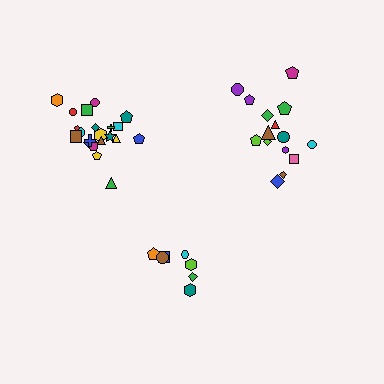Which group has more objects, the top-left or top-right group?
The top-left group.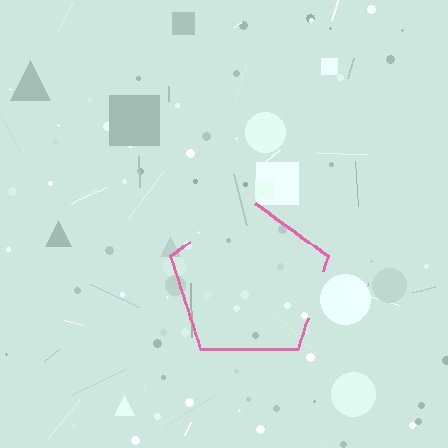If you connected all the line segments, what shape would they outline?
They would outline a pentagon.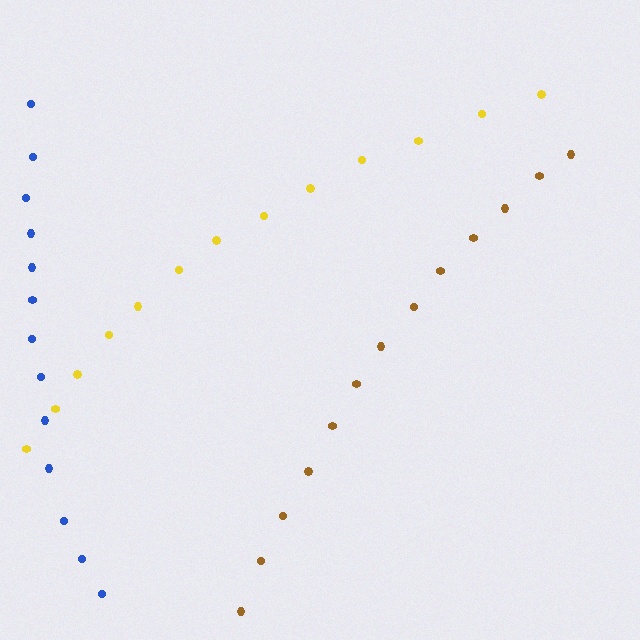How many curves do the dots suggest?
There are 3 distinct paths.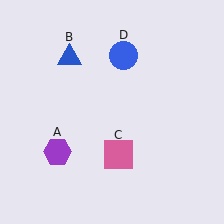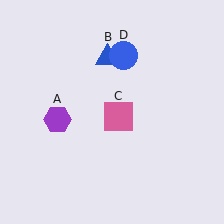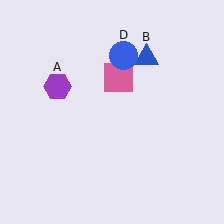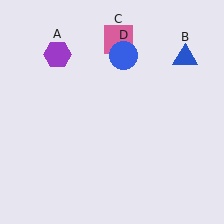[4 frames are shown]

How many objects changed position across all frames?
3 objects changed position: purple hexagon (object A), blue triangle (object B), pink square (object C).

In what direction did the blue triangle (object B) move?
The blue triangle (object B) moved right.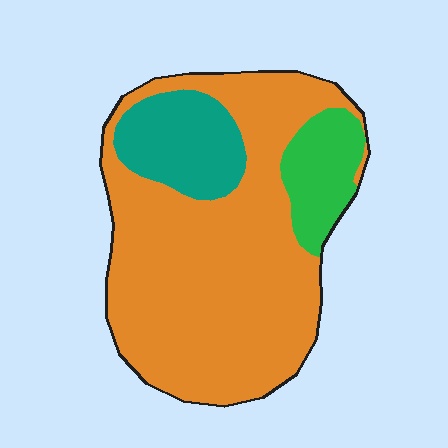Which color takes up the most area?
Orange, at roughly 75%.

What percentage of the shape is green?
Green takes up about one eighth (1/8) of the shape.